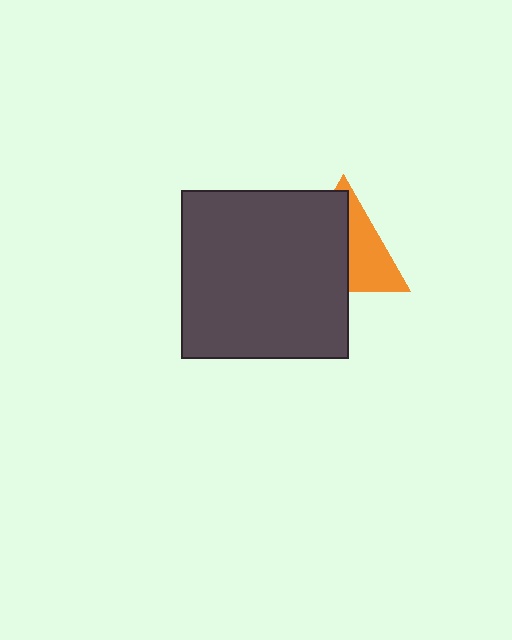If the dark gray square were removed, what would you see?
You would see the complete orange triangle.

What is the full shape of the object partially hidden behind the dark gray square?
The partially hidden object is an orange triangle.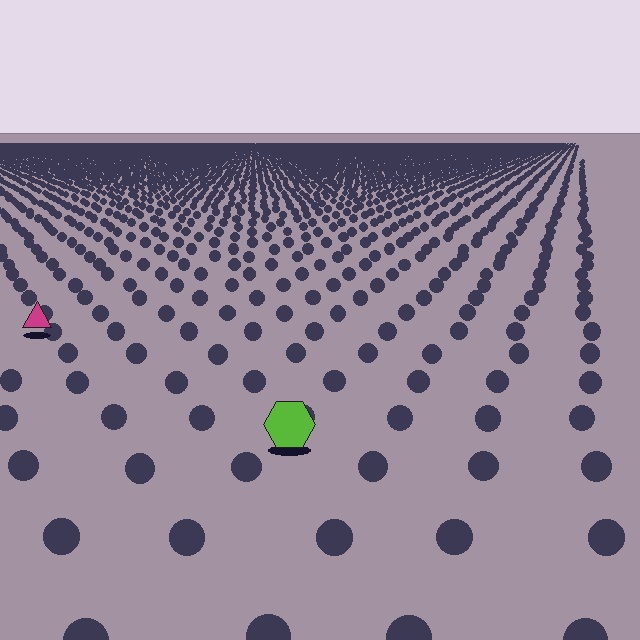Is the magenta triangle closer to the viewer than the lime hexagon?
No. The lime hexagon is closer — you can tell from the texture gradient: the ground texture is coarser near it.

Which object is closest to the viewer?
The lime hexagon is closest. The texture marks near it are larger and more spread out.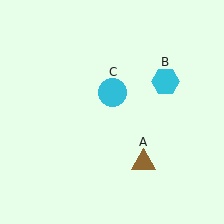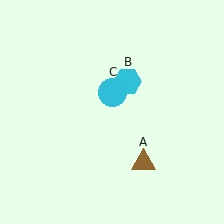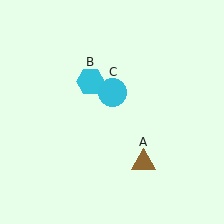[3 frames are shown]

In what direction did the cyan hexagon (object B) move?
The cyan hexagon (object B) moved left.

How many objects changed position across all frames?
1 object changed position: cyan hexagon (object B).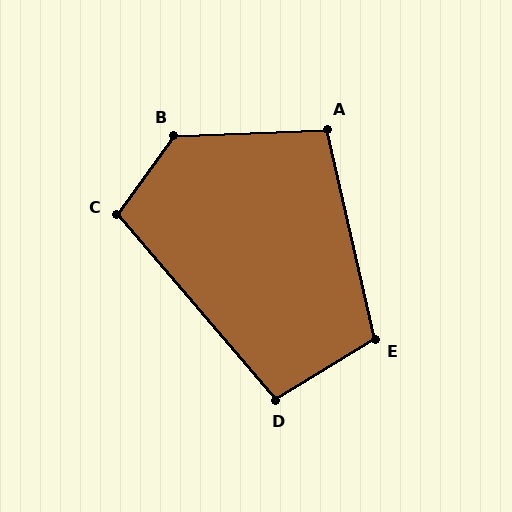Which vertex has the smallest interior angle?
D, at approximately 99 degrees.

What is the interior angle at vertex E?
Approximately 109 degrees (obtuse).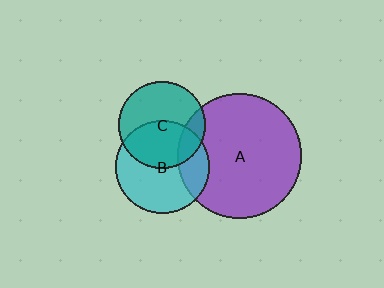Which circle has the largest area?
Circle A (purple).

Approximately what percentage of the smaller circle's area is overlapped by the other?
Approximately 45%.